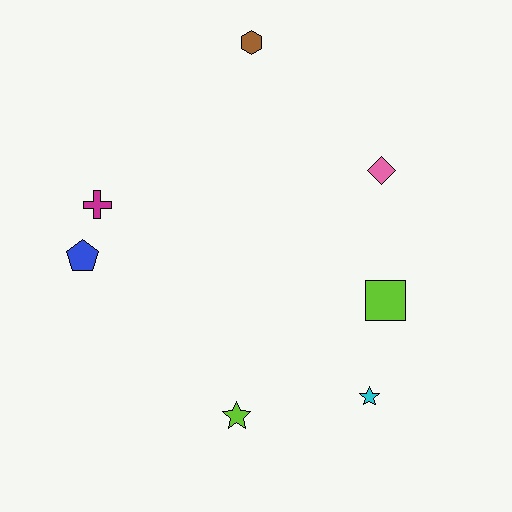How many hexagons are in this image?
There is 1 hexagon.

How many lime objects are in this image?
There are 2 lime objects.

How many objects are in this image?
There are 7 objects.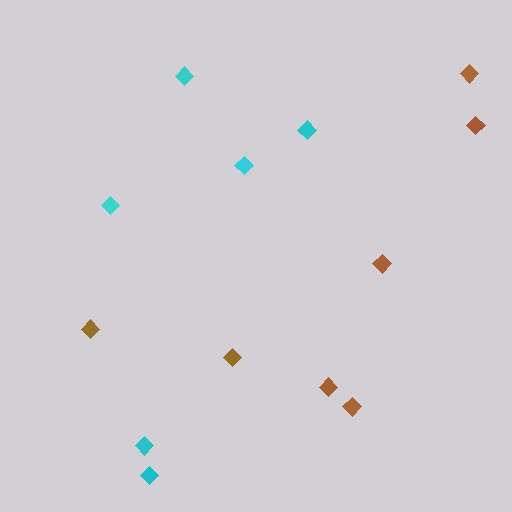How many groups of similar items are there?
There are 2 groups: one group of cyan diamonds (6) and one group of brown diamonds (7).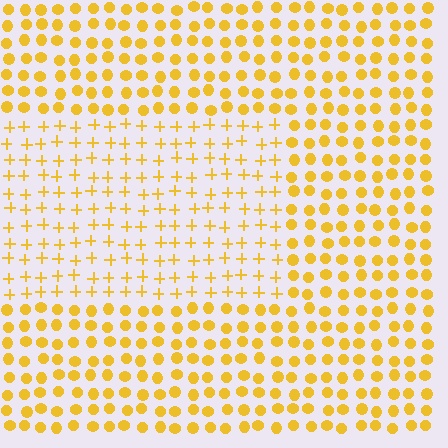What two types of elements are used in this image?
The image uses plus signs inside the rectangle region and circles outside it.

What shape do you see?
I see a rectangle.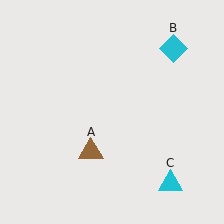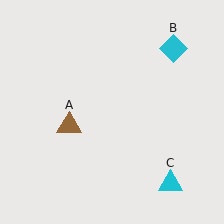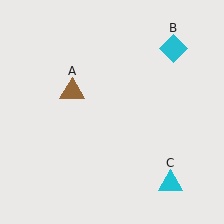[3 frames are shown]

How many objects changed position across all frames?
1 object changed position: brown triangle (object A).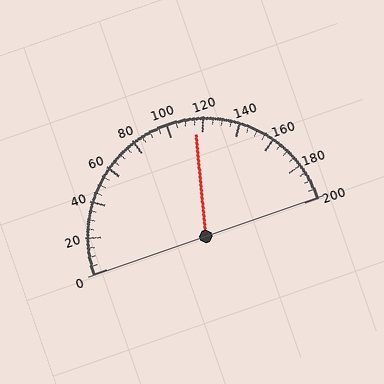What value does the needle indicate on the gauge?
The needle indicates approximately 115.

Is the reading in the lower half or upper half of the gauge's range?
The reading is in the upper half of the range (0 to 200).